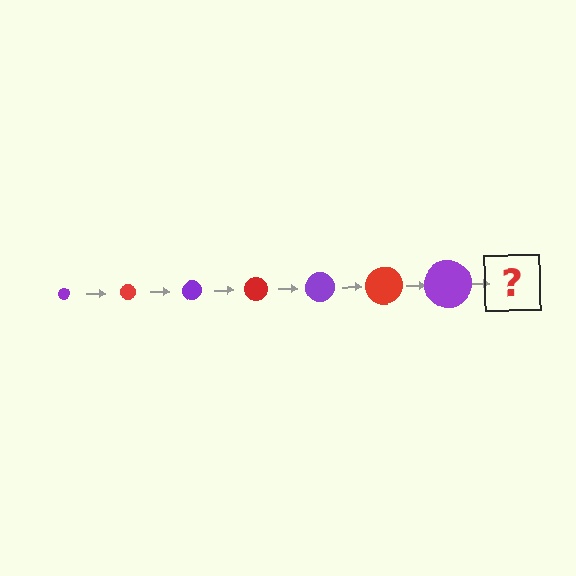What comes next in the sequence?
The next element should be a red circle, larger than the previous one.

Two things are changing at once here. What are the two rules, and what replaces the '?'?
The two rules are that the circle grows larger each step and the color cycles through purple and red. The '?' should be a red circle, larger than the previous one.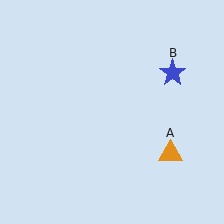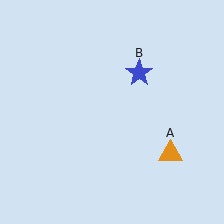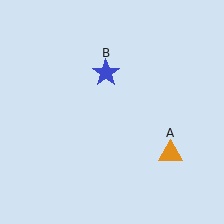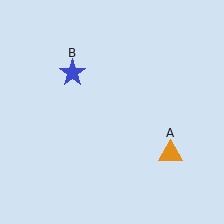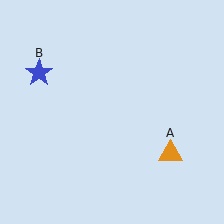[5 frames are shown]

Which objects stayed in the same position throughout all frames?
Orange triangle (object A) remained stationary.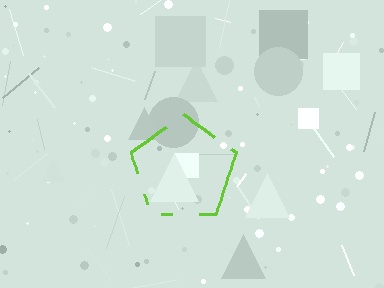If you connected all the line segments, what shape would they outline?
They would outline a pentagon.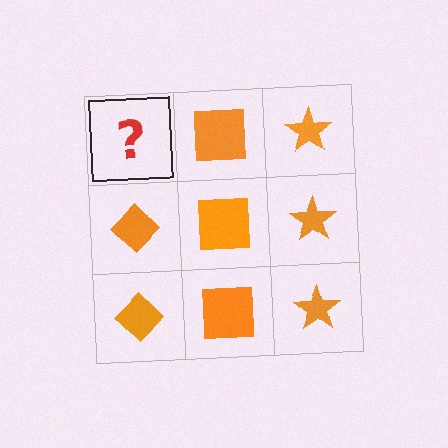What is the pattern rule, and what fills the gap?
The rule is that each column has a consistent shape. The gap should be filled with an orange diamond.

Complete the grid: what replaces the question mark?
The question mark should be replaced with an orange diamond.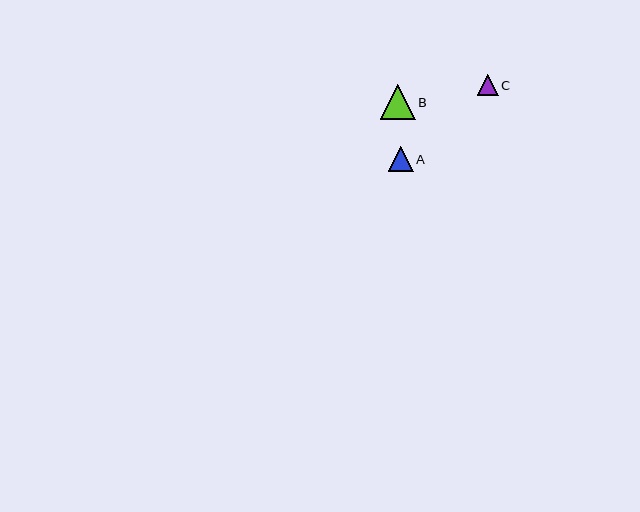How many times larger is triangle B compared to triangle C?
Triangle B is approximately 1.7 times the size of triangle C.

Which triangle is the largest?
Triangle B is the largest with a size of approximately 35 pixels.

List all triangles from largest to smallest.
From largest to smallest: B, A, C.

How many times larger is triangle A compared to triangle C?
Triangle A is approximately 1.2 times the size of triangle C.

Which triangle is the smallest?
Triangle C is the smallest with a size of approximately 21 pixels.